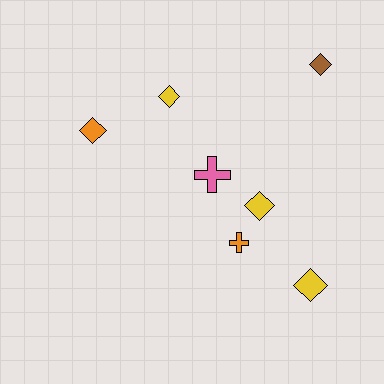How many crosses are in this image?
There are 2 crosses.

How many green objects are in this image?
There are no green objects.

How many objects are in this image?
There are 7 objects.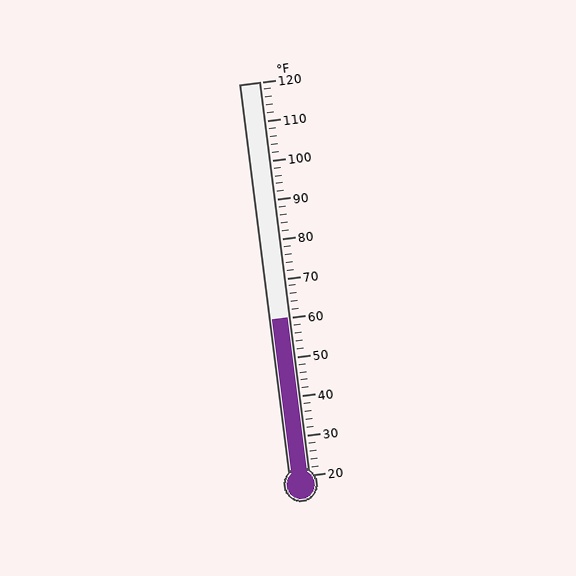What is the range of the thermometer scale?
The thermometer scale ranges from 20°F to 120°F.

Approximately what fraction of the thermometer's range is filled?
The thermometer is filled to approximately 40% of its range.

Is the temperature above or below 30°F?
The temperature is above 30°F.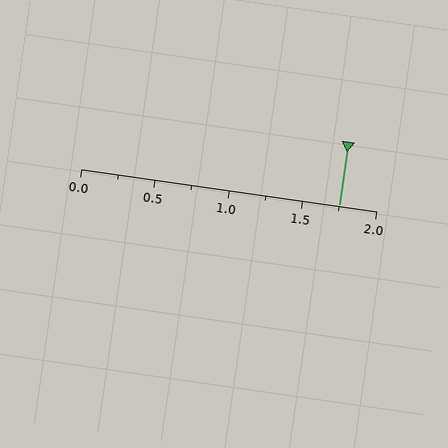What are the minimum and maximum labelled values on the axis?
The axis runs from 0.0 to 2.0.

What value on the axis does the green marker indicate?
The marker indicates approximately 1.75.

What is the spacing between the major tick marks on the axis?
The major ticks are spaced 0.5 apart.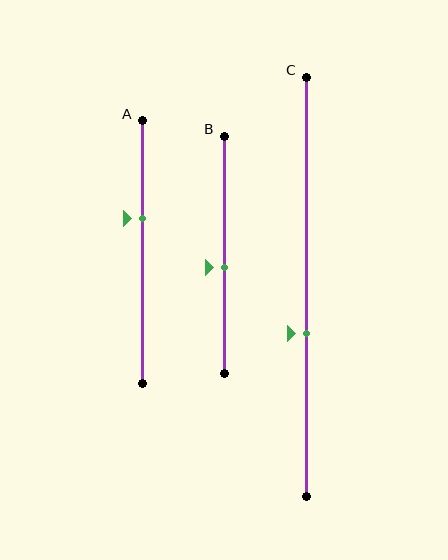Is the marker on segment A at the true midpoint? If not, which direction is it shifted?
No, the marker on segment A is shifted upward by about 13% of the segment length.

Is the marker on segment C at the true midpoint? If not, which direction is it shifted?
No, the marker on segment C is shifted downward by about 11% of the segment length.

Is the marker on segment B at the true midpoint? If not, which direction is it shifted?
No, the marker on segment B is shifted downward by about 5% of the segment length.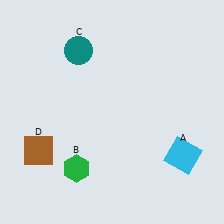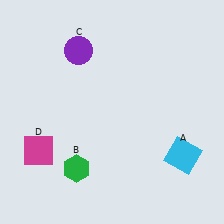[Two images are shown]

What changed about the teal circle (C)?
In Image 1, C is teal. In Image 2, it changed to purple.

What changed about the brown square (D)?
In Image 1, D is brown. In Image 2, it changed to magenta.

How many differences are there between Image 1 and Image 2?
There are 2 differences between the two images.